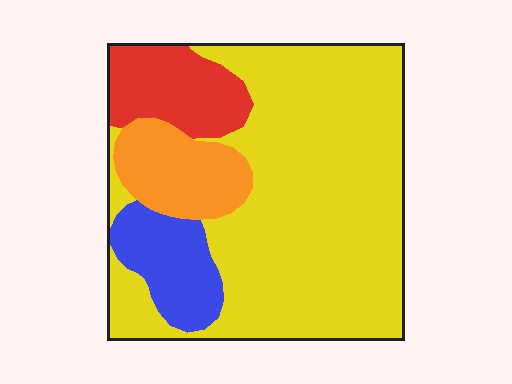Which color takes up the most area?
Yellow, at roughly 65%.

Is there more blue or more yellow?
Yellow.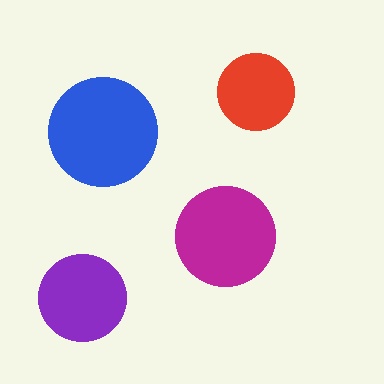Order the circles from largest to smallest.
the blue one, the magenta one, the purple one, the red one.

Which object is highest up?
The red circle is topmost.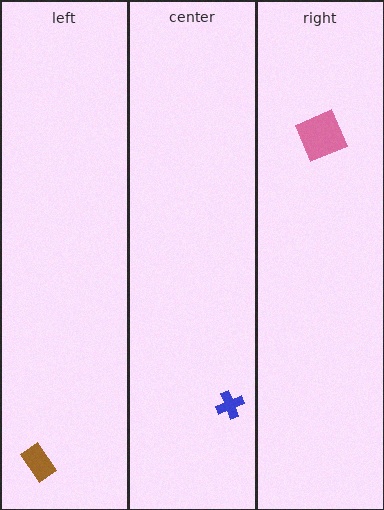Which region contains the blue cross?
The center region.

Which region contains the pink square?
The right region.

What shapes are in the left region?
The brown rectangle.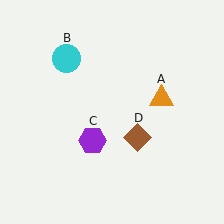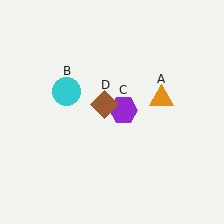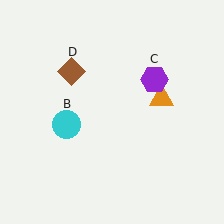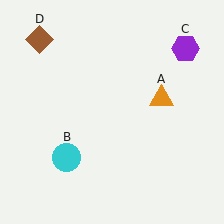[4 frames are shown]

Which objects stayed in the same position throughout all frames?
Orange triangle (object A) remained stationary.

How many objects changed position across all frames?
3 objects changed position: cyan circle (object B), purple hexagon (object C), brown diamond (object D).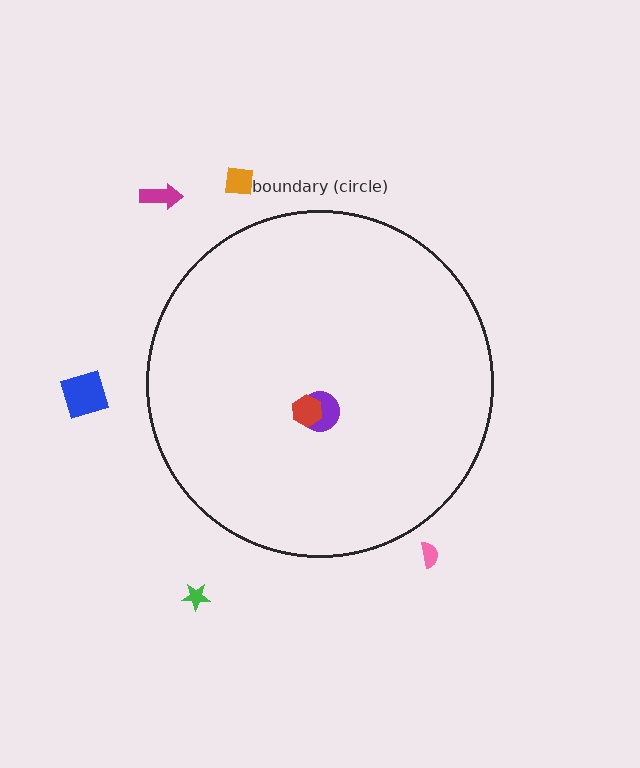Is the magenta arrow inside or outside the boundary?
Outside.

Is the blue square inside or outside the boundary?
Outside.